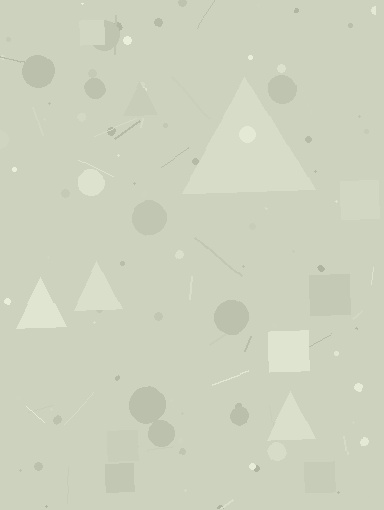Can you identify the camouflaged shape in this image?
The camouflaged shape is a triangle.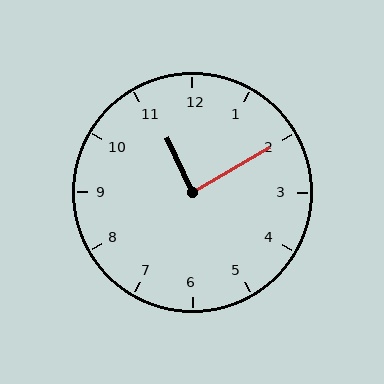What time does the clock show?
11:10.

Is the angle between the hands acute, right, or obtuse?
It is right.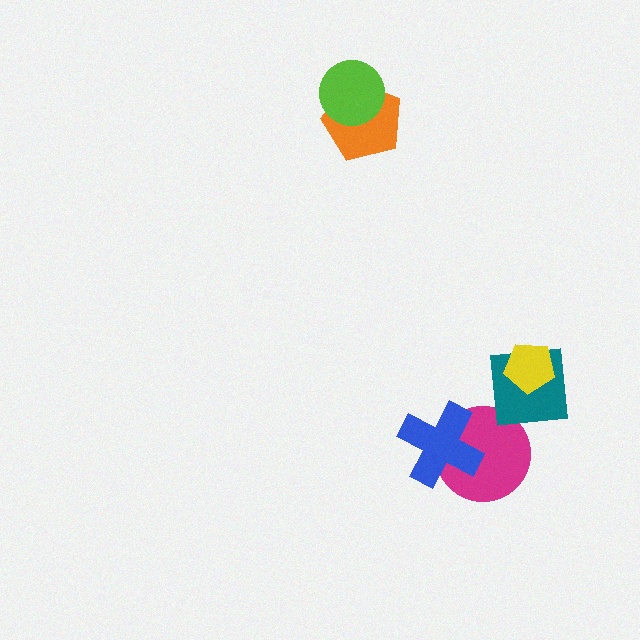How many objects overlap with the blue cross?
1 object overlaps with the blue cross.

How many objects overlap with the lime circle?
1 object overlaps with the lime circle.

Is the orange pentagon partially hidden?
Yes, it is partially covered by another shape.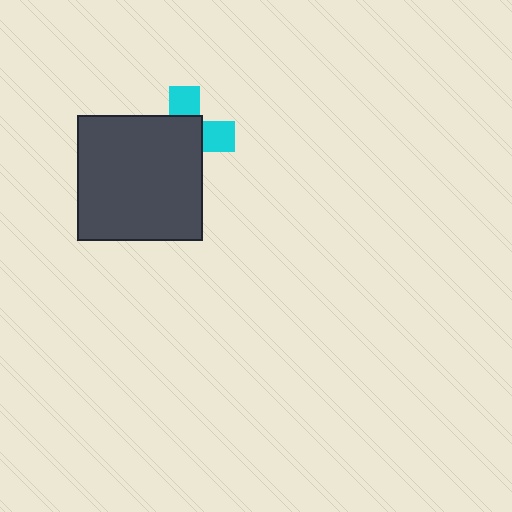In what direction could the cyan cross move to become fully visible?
The cyan cross could move toward the upper-right. That would shift it out from behind the dark gray square entirely.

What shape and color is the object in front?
The object in front is a dark gray square.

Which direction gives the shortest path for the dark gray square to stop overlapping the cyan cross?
Moving toward the lower-left gives the shortest separation.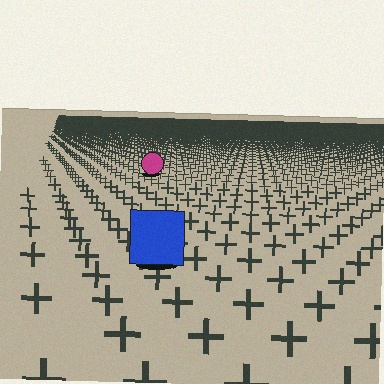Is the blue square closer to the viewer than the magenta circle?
Yes. The blue square is closer — you can tell from the texture gradient: the ground texture is coarser near it.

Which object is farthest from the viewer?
The magenta circle is farthest from the viewer. It appears smaller and the ground texture around it is denser.